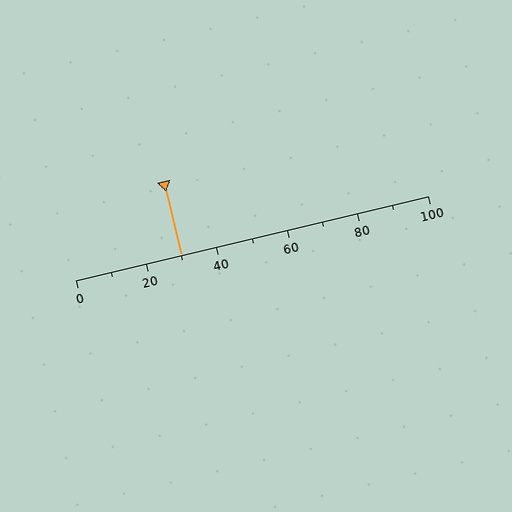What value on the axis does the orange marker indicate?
The marker indicates approximately 30.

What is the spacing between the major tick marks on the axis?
The major ticks are spaced 20 apart.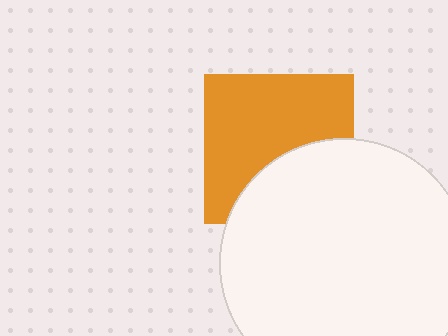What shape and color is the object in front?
The object in front is a white circle.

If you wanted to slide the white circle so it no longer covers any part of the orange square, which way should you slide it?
Slide it down — that is the most direct way to separate the two shapes.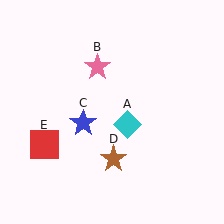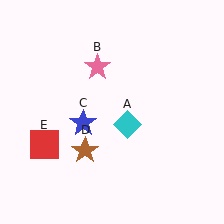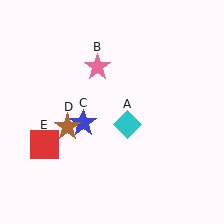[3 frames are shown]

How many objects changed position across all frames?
1 object changed position: brown star (object D).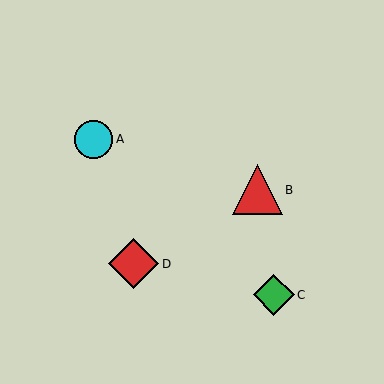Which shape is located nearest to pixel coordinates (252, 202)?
The red triangle (labeled B) at (257, 190) is nearest to that location.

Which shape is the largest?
The red diamond (labeled D) is the largest.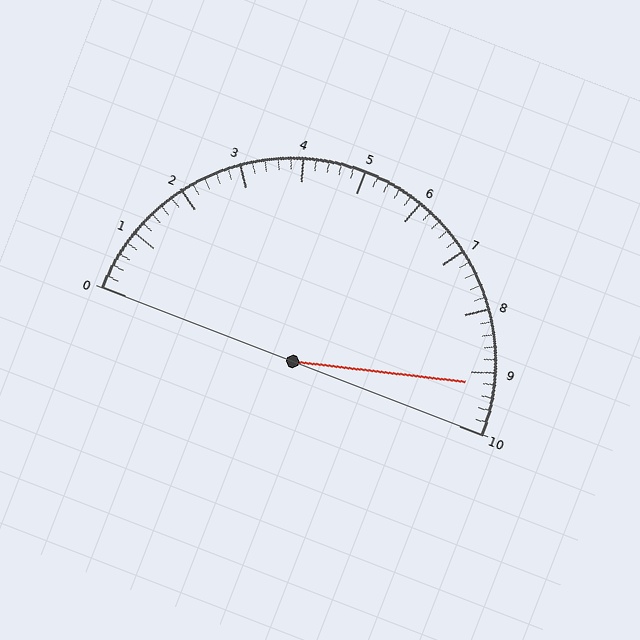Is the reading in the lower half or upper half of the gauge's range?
The reading is in the upper half of the range (0 to 10).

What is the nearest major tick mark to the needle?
The nearest major tick mark is 9.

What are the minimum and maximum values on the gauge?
The gauge ranges from 0 to 10.